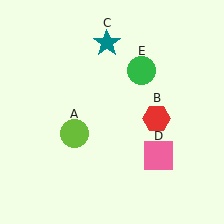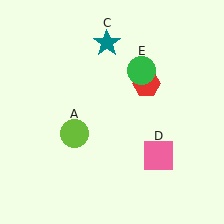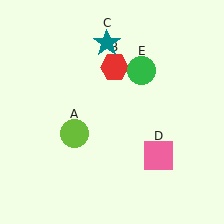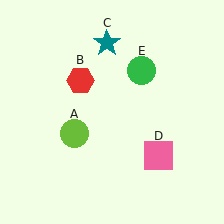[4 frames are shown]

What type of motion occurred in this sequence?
The red hexagon (object B) rotated counterclockwise around the center of the scene.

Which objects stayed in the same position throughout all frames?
Lime circle (object A) and teal star (object C) and pink square (object D) and green circle (object E) remained stationary.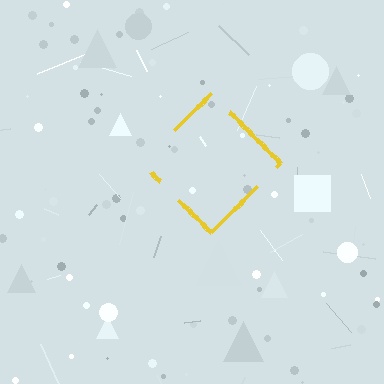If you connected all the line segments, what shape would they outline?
They would outline a diamond.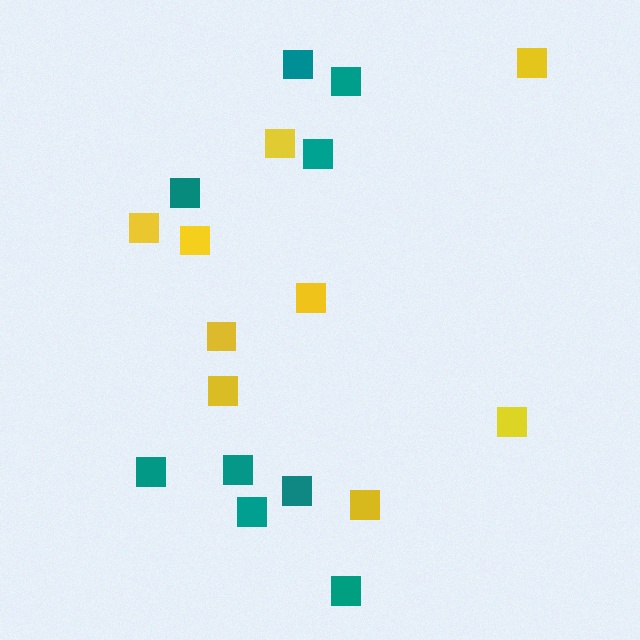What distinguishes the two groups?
There are 2 groups: one group of teal squares (9) and one group of yellow squares (9).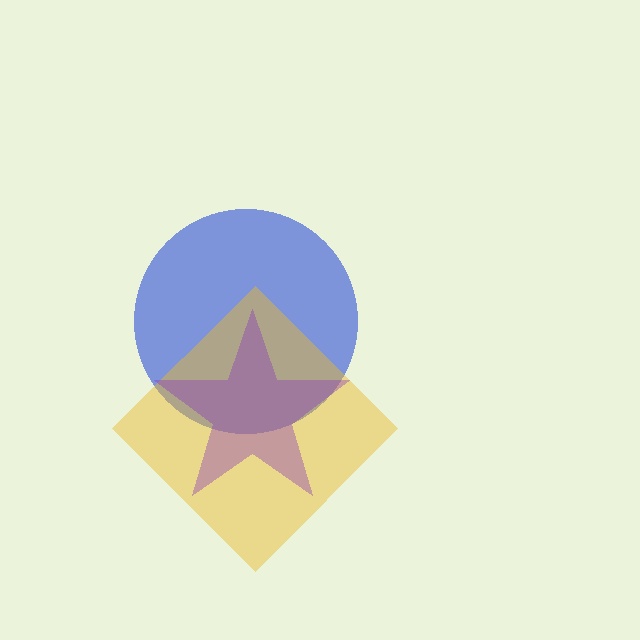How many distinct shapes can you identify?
There are 3 distinct shapes: a blue circle, a yellow diamond, a purple star.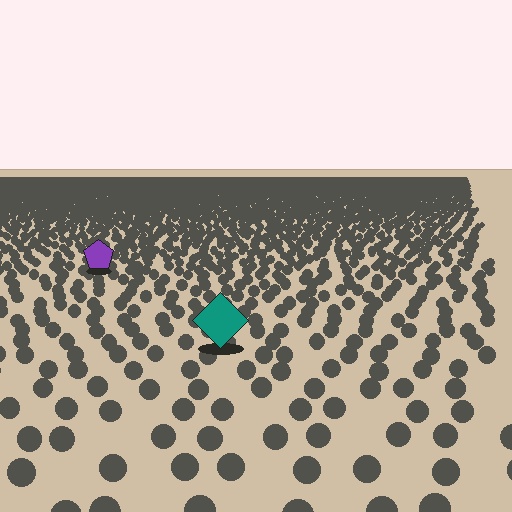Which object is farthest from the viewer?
The purple pentagon is farthest from the viewer. It appears smaller and the ground texture around it is denser.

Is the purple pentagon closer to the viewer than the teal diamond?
No. The teal diamond is closer — you can tell from the texture gradient: the ground texture is coarser near it.